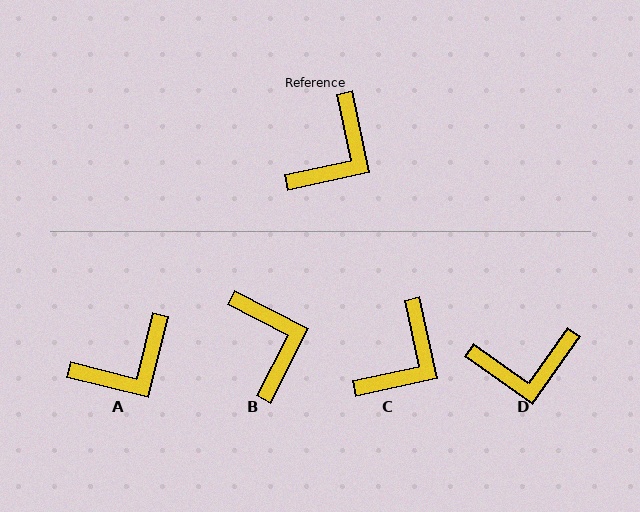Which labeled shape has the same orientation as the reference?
C.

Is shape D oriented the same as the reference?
No, it is off by about 47 degrees.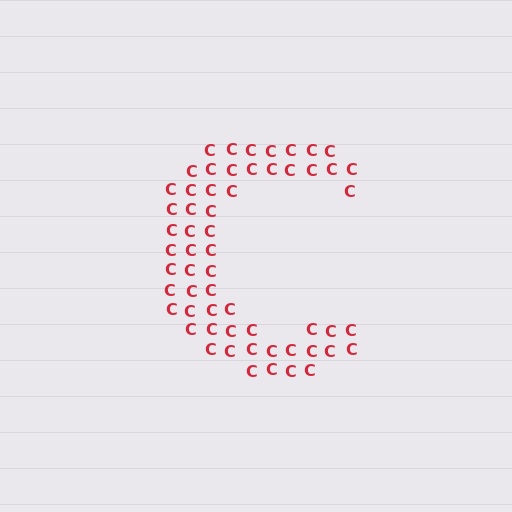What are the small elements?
The small elements are letter C's.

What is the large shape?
The large shape is the letter C.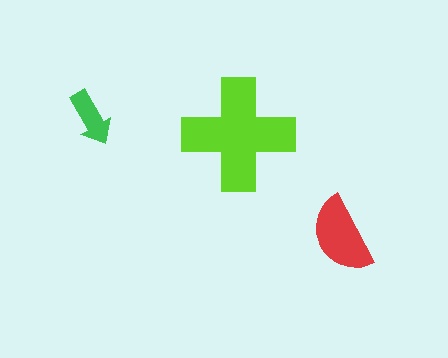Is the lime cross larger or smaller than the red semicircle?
Larger.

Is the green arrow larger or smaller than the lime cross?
Smaller.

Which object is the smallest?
The green arrow.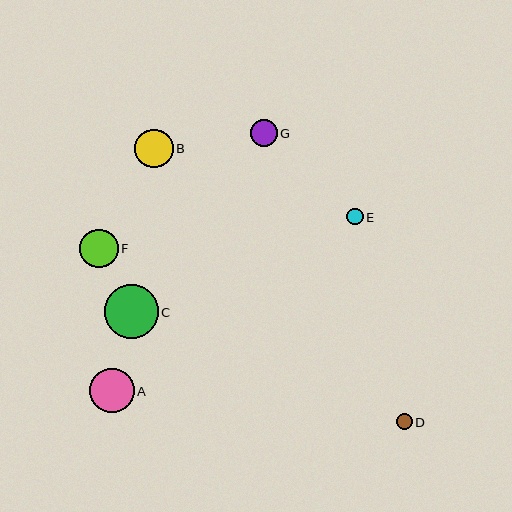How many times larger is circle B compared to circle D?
Circle B is approximately 2.5 times the size of circle D.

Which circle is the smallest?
Circle D is the smallest with a size of approximately 16 pixels.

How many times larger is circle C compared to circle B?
Circle C is approximately 1.4 times the size of circle B.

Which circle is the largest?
Circle C is the largest with a size of approximately 54 pixels.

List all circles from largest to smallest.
From largest to smallest: C, A, F, B, G, E, D.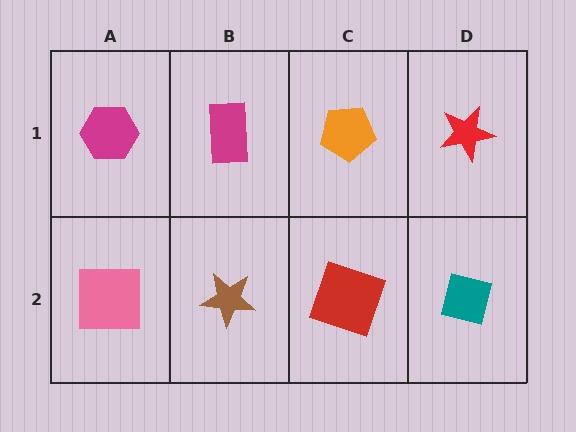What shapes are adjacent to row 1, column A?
A pink square (row 2, column A), a magenta rectangle (row 1, column B).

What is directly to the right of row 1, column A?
A magenta rectangle.